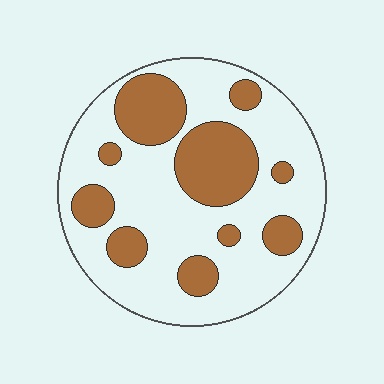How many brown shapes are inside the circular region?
10.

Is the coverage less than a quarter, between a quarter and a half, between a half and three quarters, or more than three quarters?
Between a quarter and a half.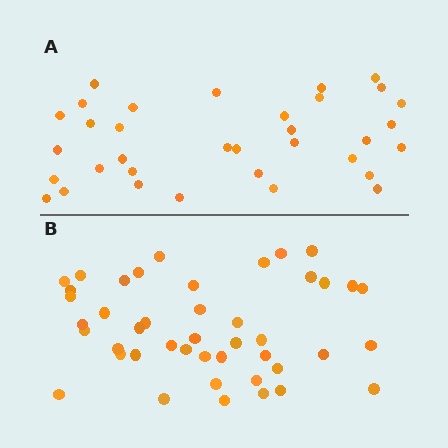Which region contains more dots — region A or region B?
Region B (the bottom region) has more dots.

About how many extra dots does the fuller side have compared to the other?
Region B has roughly 10 or so more dots than region A.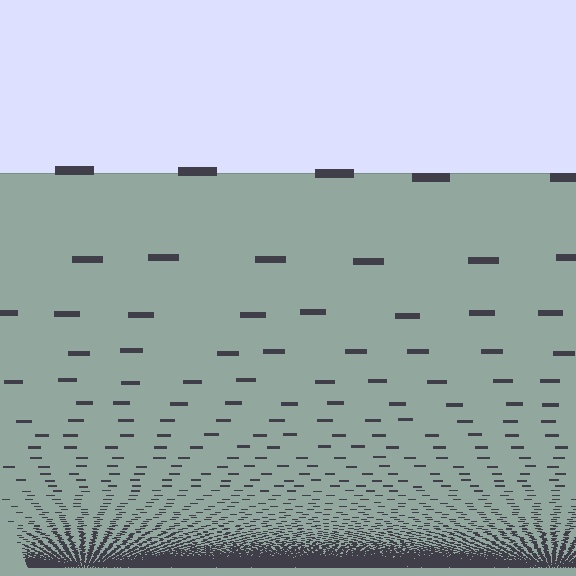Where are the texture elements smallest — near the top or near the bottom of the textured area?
Near the bottom.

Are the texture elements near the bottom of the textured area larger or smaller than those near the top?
Smaller. The gradient is inverted — elements near the bottom are smaller and denser.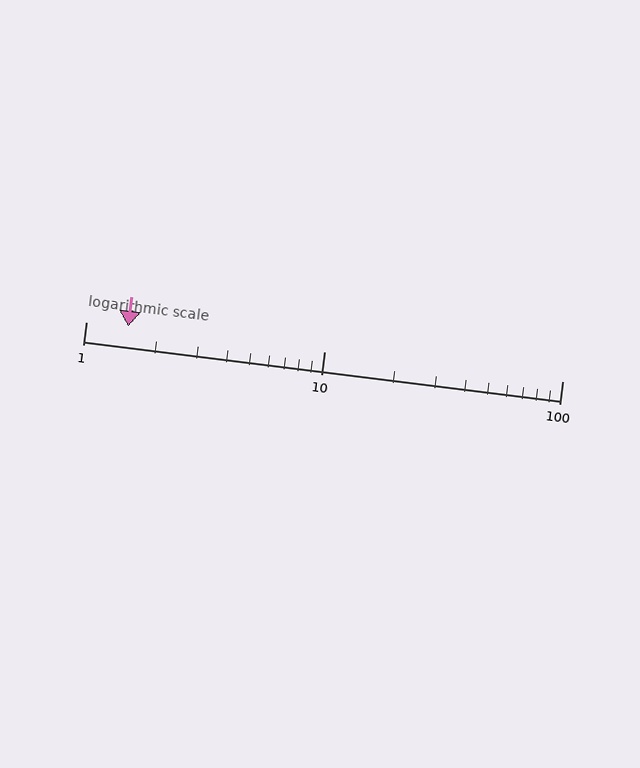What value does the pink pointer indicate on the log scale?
The pointer indicates approximately 1.5.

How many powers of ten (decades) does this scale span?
The scale spans 2 decades, from 1 to 100.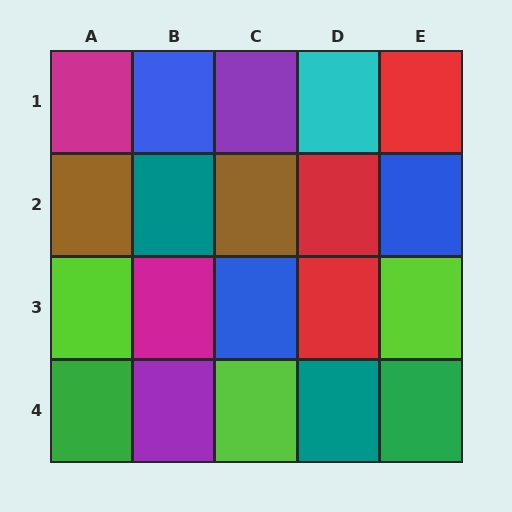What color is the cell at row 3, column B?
Magenta.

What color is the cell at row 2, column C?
Brown.